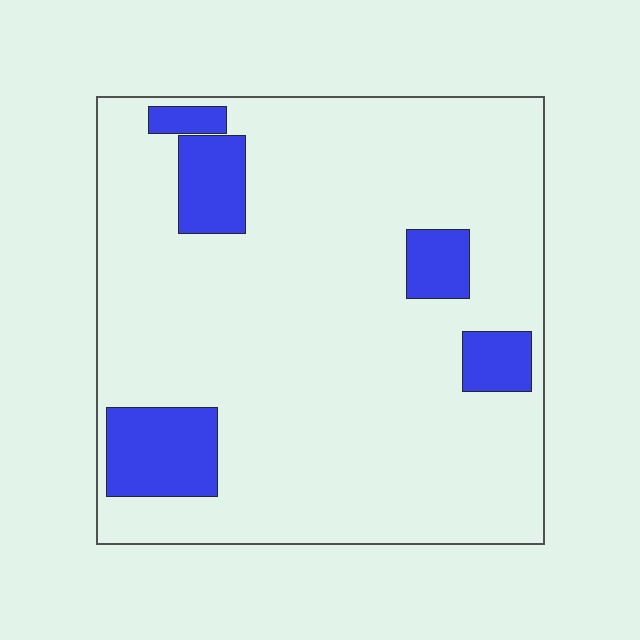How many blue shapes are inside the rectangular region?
5.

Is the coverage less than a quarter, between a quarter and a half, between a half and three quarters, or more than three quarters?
Less than a quarter.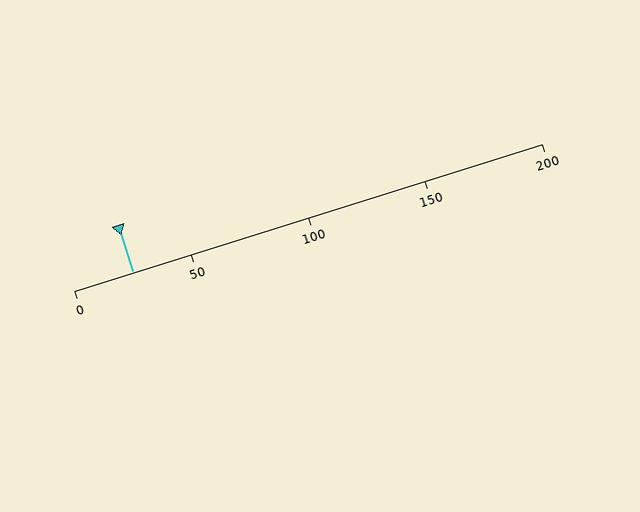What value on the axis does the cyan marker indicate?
The marker indicates approximately 25.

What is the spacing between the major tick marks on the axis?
The major ticks are spaced 50 apart.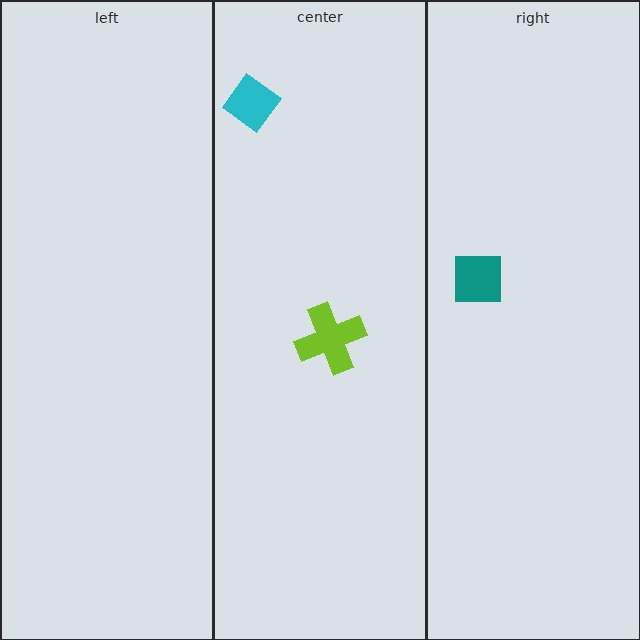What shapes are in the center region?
The cyan diamond, the lime cross.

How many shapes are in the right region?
1.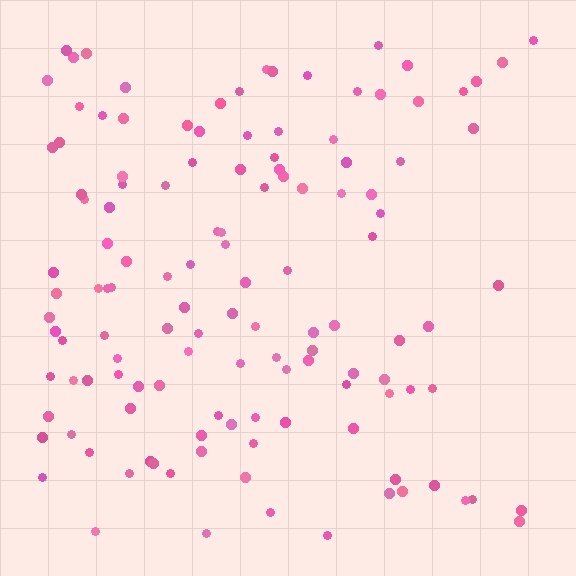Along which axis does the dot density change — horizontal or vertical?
Horizontal.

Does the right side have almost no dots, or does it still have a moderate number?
Still a moderate number, just noticeably fewer than the left.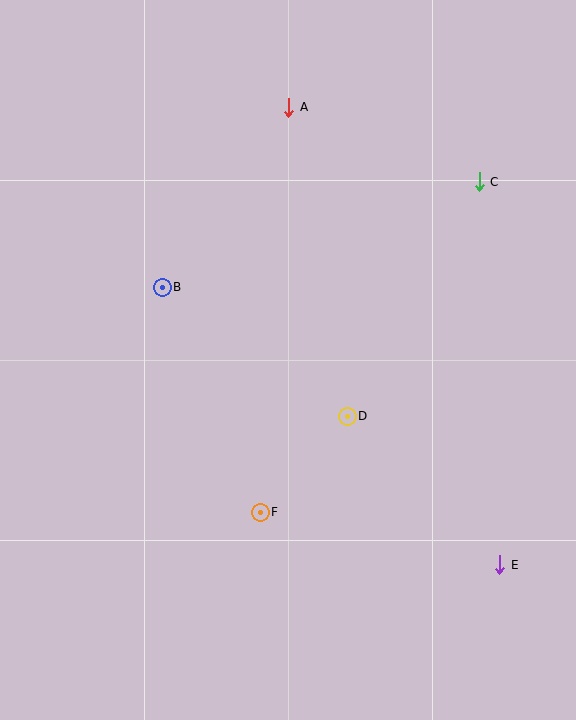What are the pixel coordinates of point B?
Point B is at (162, 287).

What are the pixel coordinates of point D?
Point D is at (347, 416).